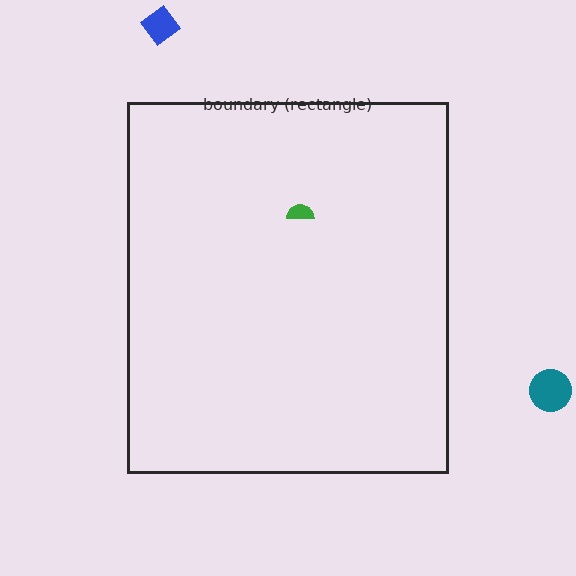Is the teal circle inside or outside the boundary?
Outside.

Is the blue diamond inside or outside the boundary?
Outside.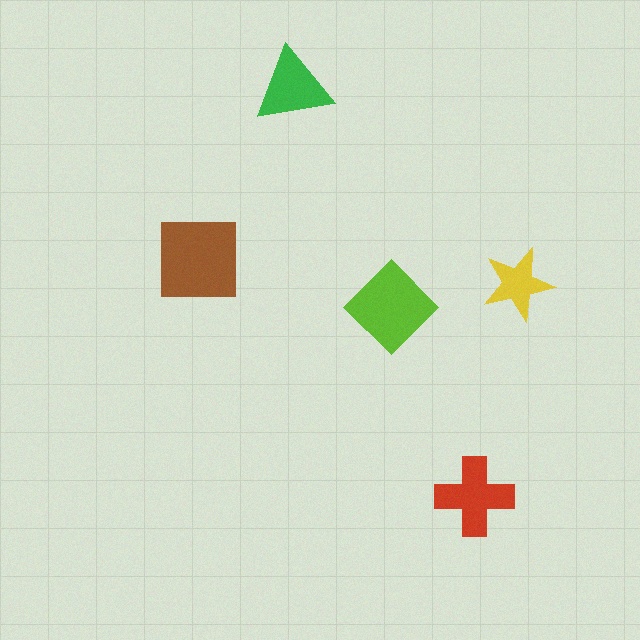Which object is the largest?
The brown square.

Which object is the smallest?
The yellow star.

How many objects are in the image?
There are 5 objects in the image.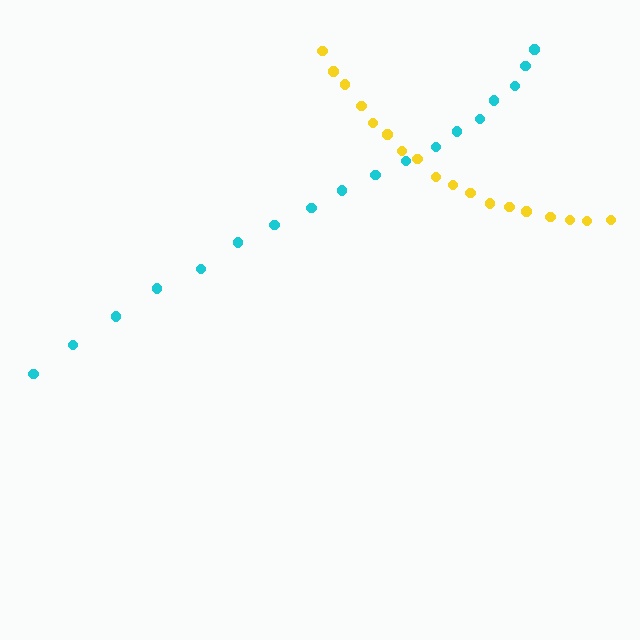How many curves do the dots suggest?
There are 2 distinct paths.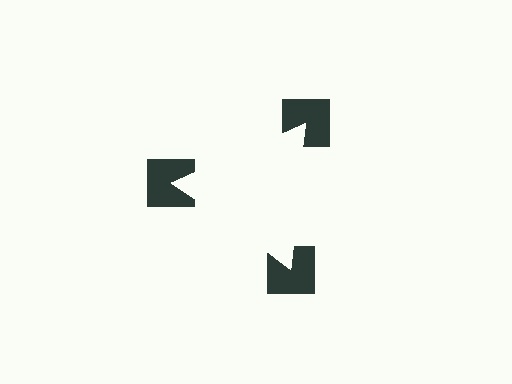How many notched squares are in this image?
There are 3 — one at each vertex of the illusory triangle.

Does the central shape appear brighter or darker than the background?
It typically appears slightly brighter than the background, even though no actual brightness change is drawn.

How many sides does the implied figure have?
3 sides.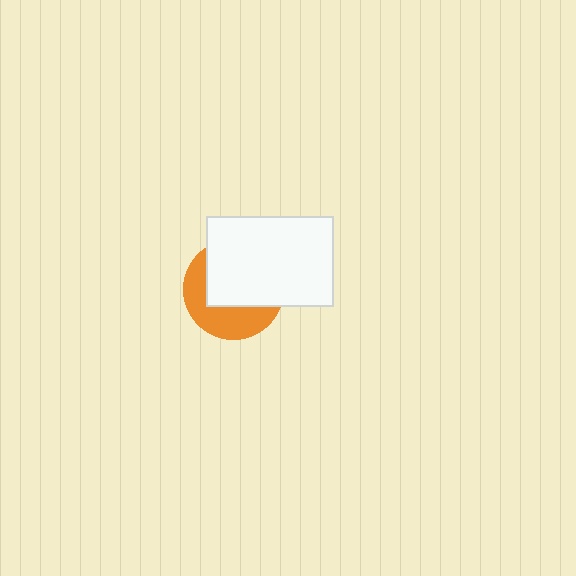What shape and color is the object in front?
The object in front is a white rectangle.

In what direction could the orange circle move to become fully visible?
The orange circle could move toward the lower-left. That would shift it out from behind the white rectangle entirely.